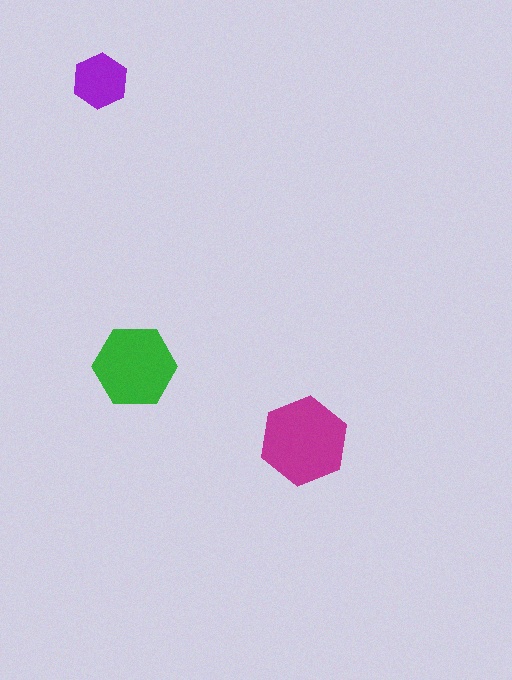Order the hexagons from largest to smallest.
the magenta one, the green one, the purple one.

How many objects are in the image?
There are 3 objects in the image.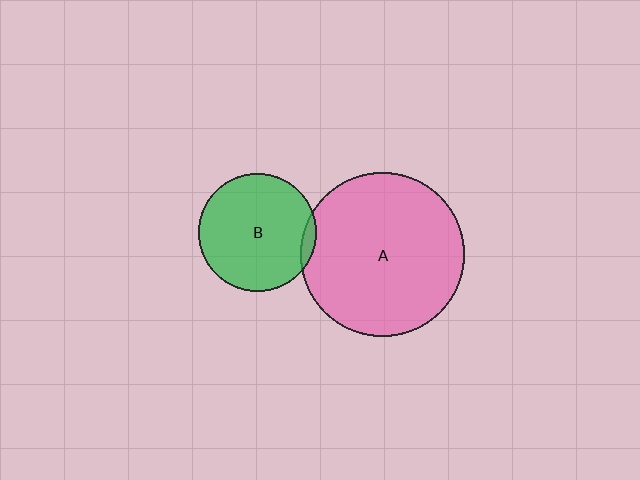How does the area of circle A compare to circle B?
Approximately 1.9 times.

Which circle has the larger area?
Circle A (pink).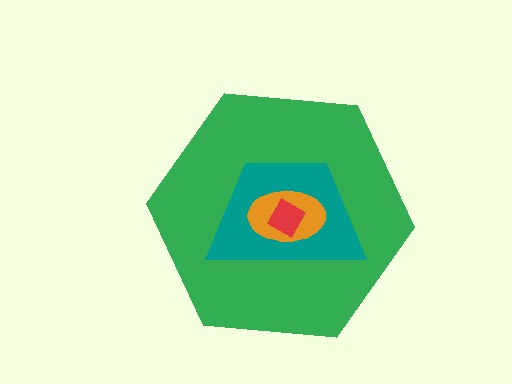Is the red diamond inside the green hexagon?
Yes.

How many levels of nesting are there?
4.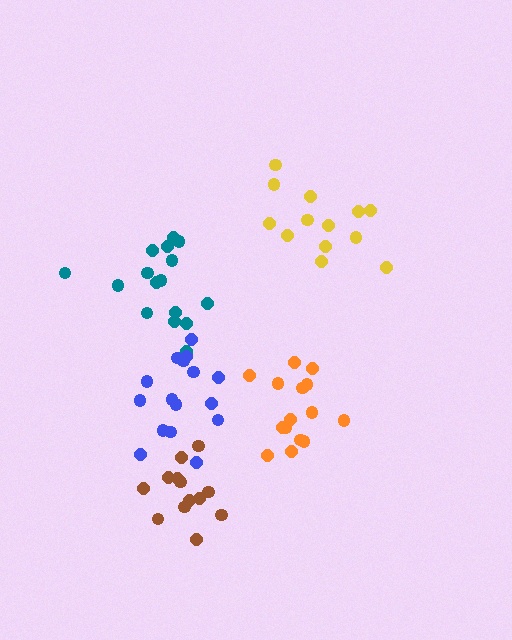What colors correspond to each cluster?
The clusters are colored: teal, orange, yellow, brown, blue.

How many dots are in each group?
Group 1: 16 dots, Group 2: 15 dots, Group 3: 13 dots, Group 4: 13 dots, Group 5: 16 dots (73 total).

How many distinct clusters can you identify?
There are 5 distinct clusters.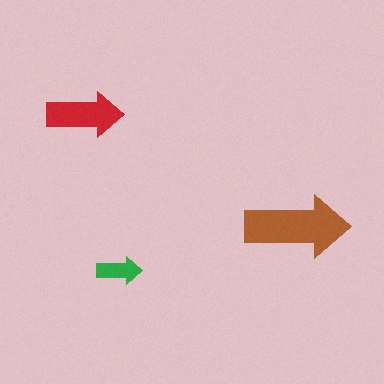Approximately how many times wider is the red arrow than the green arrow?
About 1.5 times wider.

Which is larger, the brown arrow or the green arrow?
The brown one.